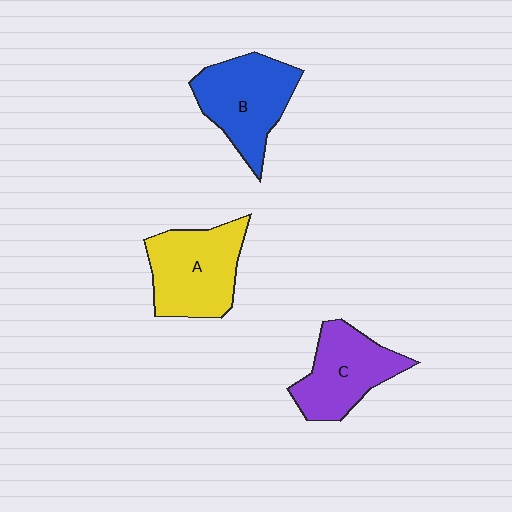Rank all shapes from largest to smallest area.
From largest to smallest: A (yellow), B (blue), C (purple).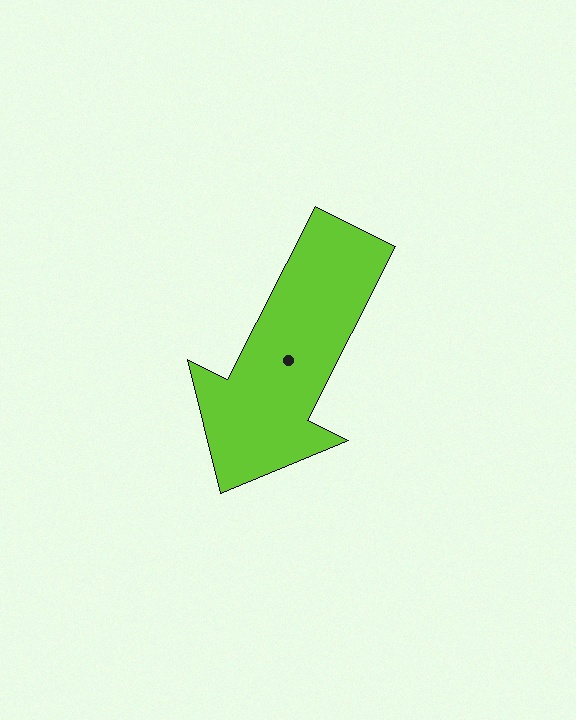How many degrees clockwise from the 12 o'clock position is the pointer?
Approximately 207 degrees.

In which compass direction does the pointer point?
Southwest.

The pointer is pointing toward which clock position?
Roughly 7 o'clock.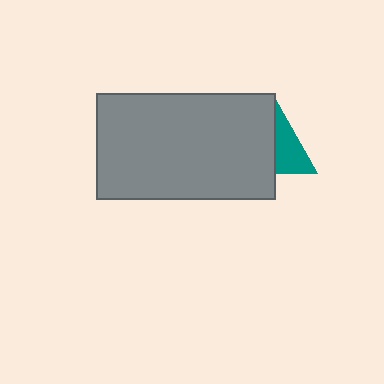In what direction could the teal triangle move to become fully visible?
The teal triangle could move right. That would shift it out from behind the gray rectangle entirely.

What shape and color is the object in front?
The object in front is a gray rectangle.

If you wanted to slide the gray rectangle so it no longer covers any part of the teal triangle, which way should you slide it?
Slide it left — that is the most direct way to separate the two shapes.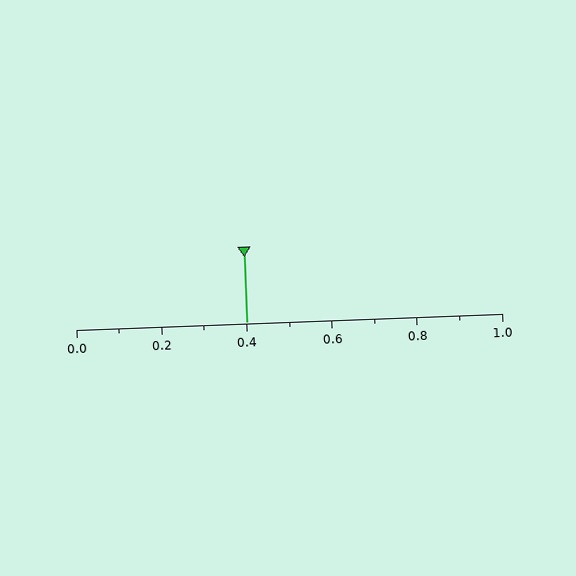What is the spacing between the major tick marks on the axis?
The major ticks are spaced 0.2 apart.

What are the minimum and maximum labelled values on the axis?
The axis runs from 0.0 to 1.0.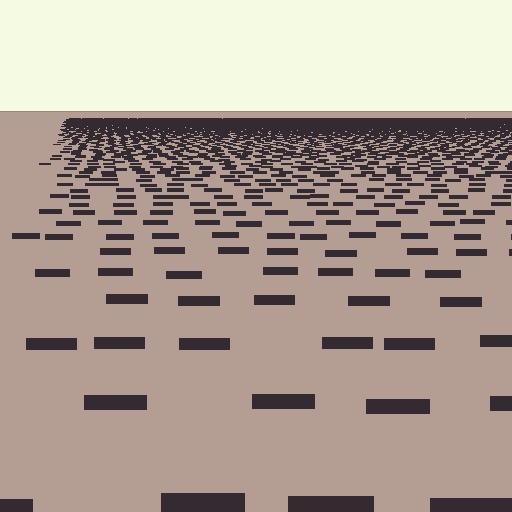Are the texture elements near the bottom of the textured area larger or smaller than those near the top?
Larger. Near the bottom, elements are closer to the viewer and appear at a bigger on-screen size.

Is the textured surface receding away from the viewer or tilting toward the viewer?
The surface is receding away from the viewer. Texture elements get smaller and denser toward the top.